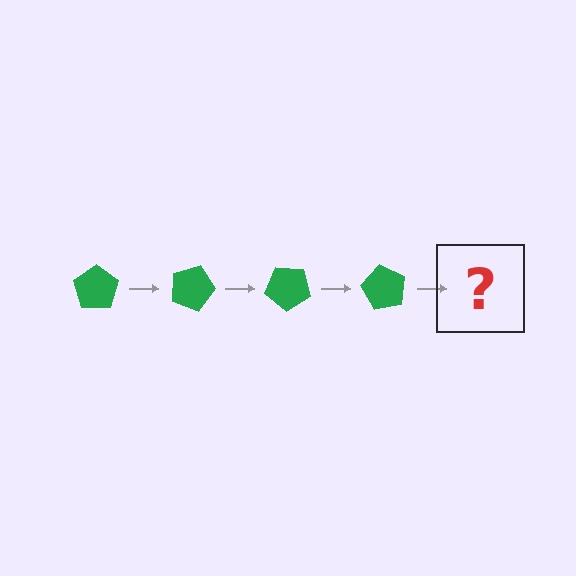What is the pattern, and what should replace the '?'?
The pattern is that the pentagon rotates 20 degrees each step. The '?' should be a green pentagon rotated 80 degrees.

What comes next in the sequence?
The next element should be a green pentagon rotated 80 degrees.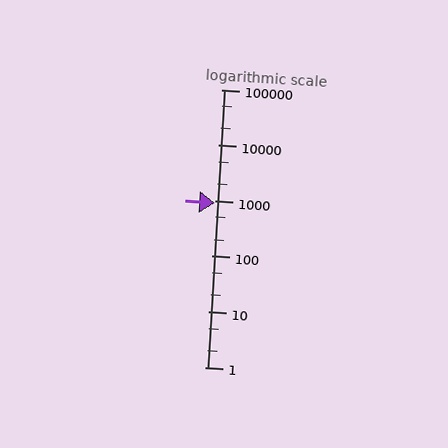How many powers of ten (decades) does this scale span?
The scale spans 5 decades, from 1 to 100000.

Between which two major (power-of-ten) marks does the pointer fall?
The pointer is between 100 and 1000.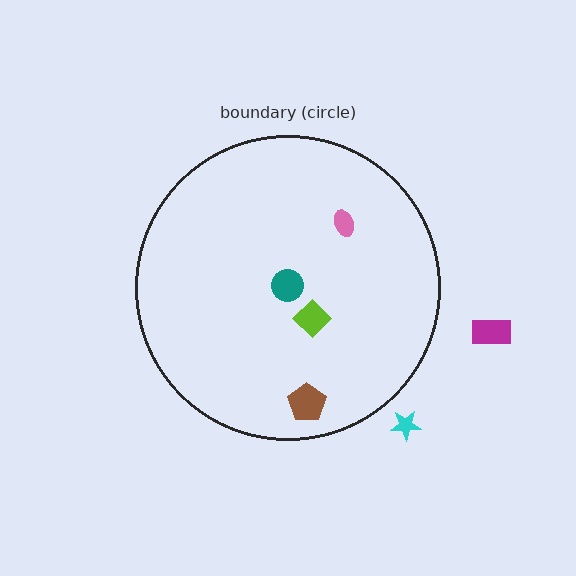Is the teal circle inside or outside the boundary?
Inside.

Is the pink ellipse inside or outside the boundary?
Inside.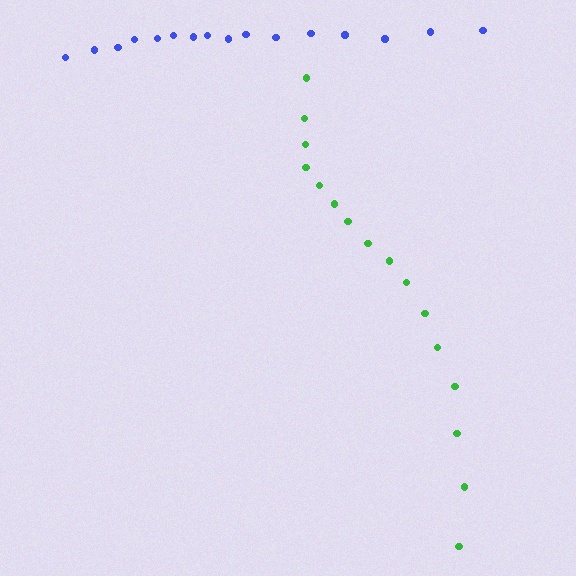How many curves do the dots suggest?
There are 2 distinct paths.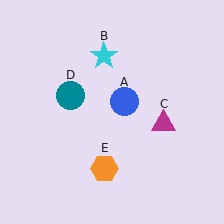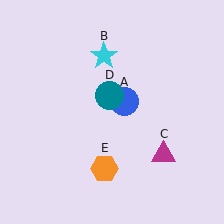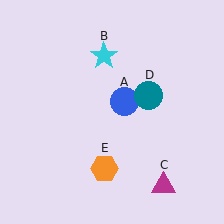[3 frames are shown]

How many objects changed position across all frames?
2 objects changed position: magenta triangle (object C), teal circle (object D).